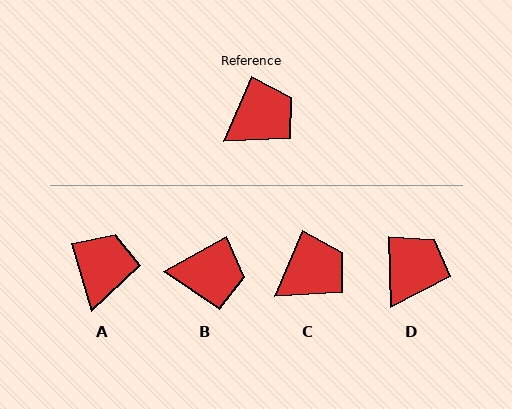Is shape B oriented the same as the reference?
No, it is off by about 38 degrees.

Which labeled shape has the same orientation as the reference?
C.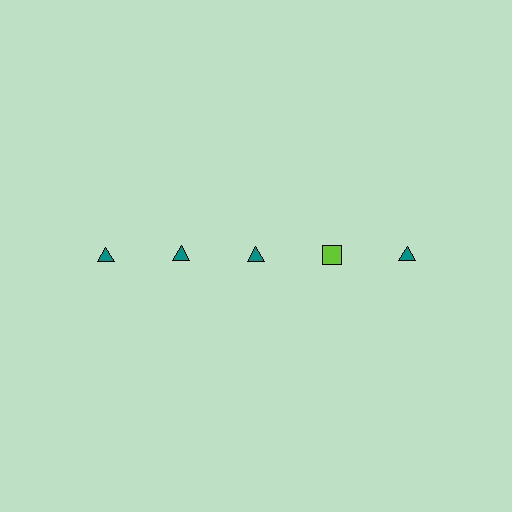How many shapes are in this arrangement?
There are 5 shapes arranged in a grid pattern.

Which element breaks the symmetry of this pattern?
The lime square in the top row, second from right column breaks the symmetry. All other shapes are teal triangles.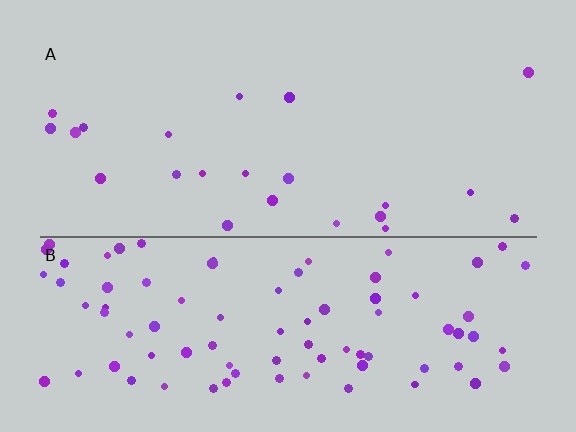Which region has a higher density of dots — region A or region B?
B (the bottom).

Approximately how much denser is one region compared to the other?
Approximately 4.0× — region B over region A.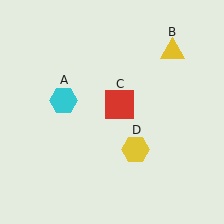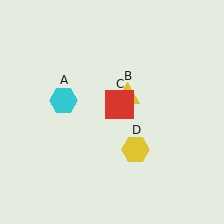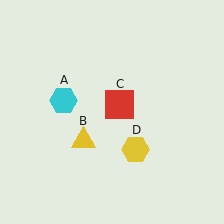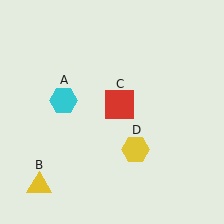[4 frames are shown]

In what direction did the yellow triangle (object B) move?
The yellow triangle (object B) moved down and to the left.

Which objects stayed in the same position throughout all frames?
Cyan hexagon (object A) and red square (object C) and yellow hexagon (object D) remained stationary.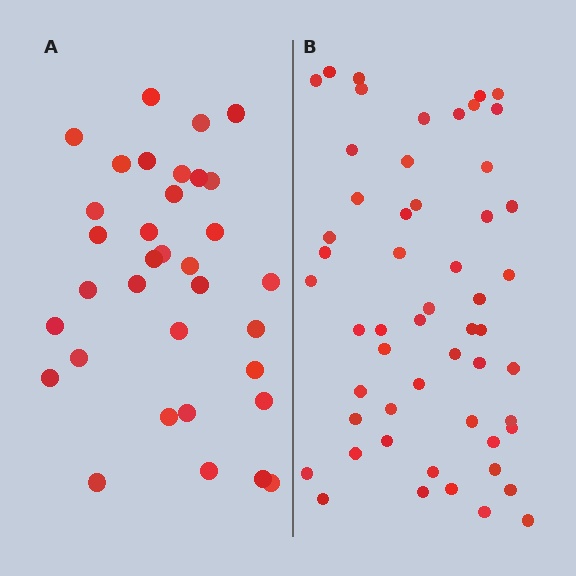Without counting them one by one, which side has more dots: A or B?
Region B (the right region) has more dots.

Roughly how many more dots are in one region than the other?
Region B has approximately 20 more dots than region A.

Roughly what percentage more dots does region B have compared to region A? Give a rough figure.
About 60% more.